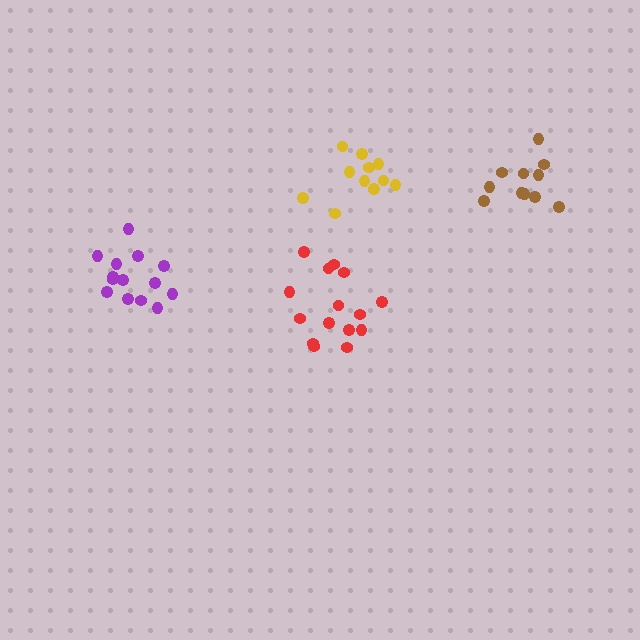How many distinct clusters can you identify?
There are 4 distinct clusters.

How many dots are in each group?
Group 1: 11 dots, Group 2: 14 dots, Group 3: 15 dots, Group 4: 11 dots (51 total).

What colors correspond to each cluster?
The clusters are colored: yellow, purple, red, brown.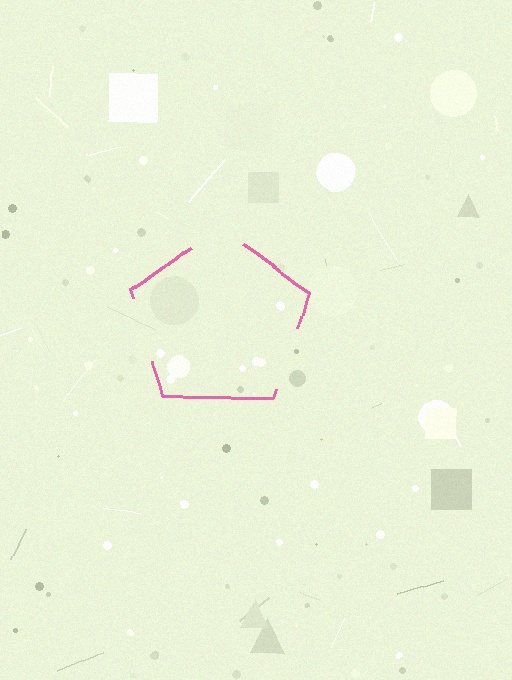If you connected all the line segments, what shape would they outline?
They would outline a pentagon.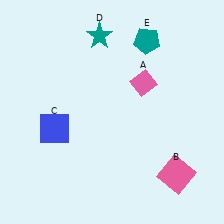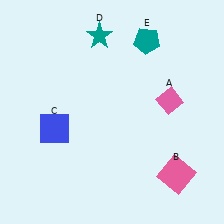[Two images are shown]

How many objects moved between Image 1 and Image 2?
1 object moved between the two images.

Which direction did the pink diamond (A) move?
The pink diamond (A) moved right.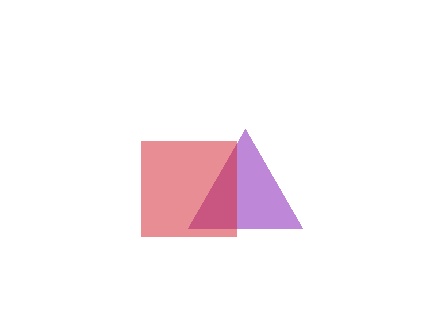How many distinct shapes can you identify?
There are 2 distinct shapes: a purple triangle, a red square.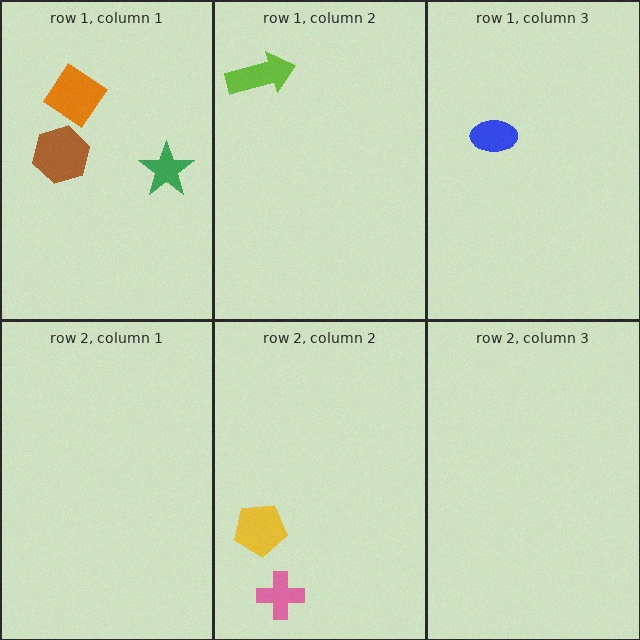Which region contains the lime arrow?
The row 1, column 2 region.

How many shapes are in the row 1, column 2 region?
1.